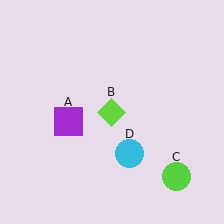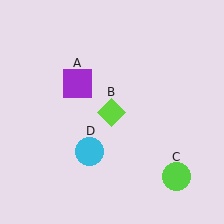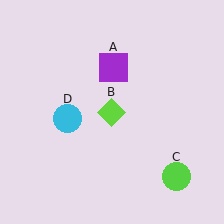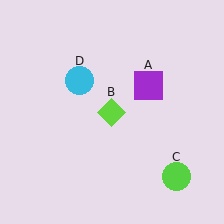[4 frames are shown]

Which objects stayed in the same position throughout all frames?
Lime diamond (object B) and lime circle (object C) remained stationary.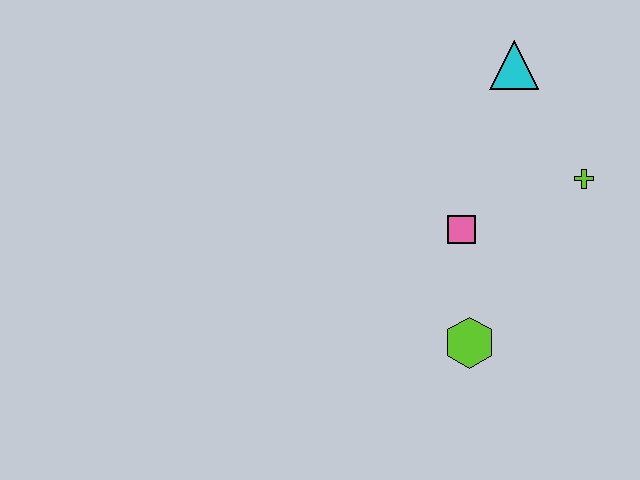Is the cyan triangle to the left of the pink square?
No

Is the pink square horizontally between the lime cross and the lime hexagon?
No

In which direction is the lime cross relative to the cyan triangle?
The lime cross is below the cyan triangle.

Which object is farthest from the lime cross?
The lime hexagon is farthest from the lime cross.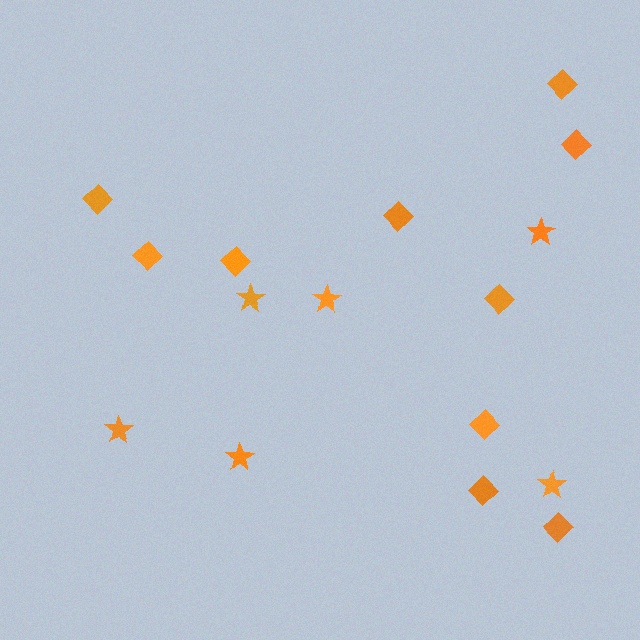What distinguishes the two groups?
There are 2 groups: one group of diamonds (10) and one group of stars (6).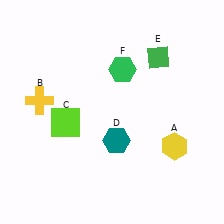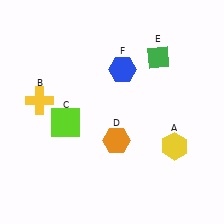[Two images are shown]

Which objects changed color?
D changed from teal to orange. F changed from green to blue.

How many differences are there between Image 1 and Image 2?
There are 2 differences between the two images.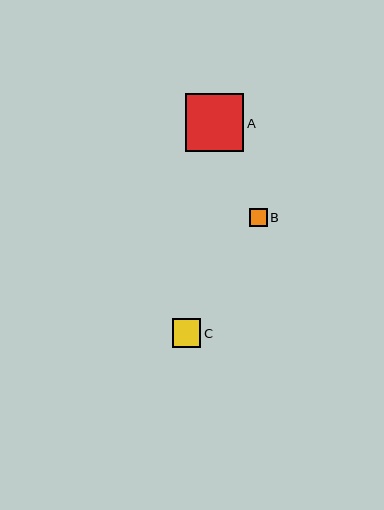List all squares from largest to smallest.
From largest to smallest: A, C, B.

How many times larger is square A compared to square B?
Square A is approximately 3.2 times the size of square B.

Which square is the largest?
Square A is the largest with a size of approximately 58 pixels.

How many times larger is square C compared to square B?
Square C is approximately 1.6 times the size of square B.